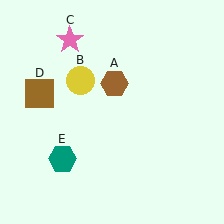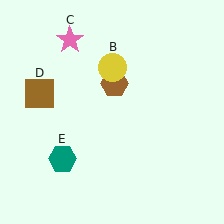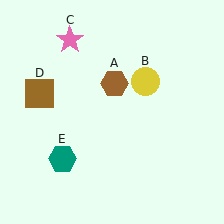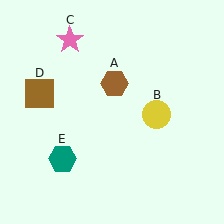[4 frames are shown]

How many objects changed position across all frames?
1 object changed position: yellow circle (object B).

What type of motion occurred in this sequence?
The yellow circle (object B) rotated clockwise around the center of the scene.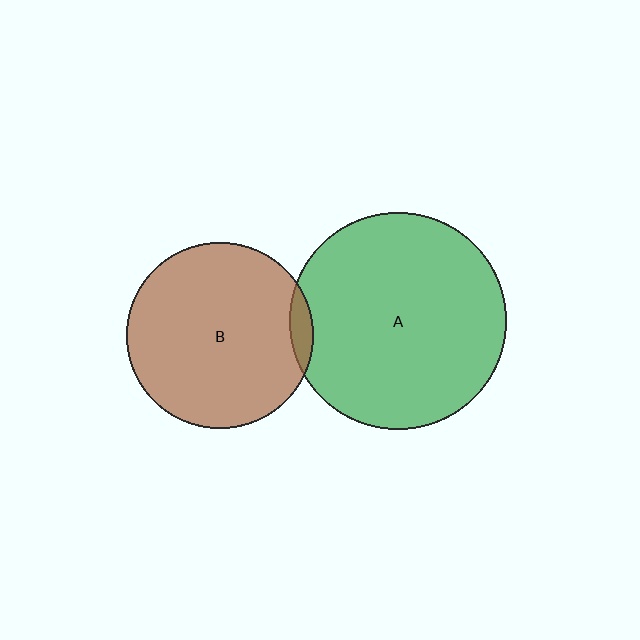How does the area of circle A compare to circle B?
Approximately 1.4 times.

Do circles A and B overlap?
Yes.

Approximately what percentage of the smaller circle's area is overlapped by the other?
Approximately 5%.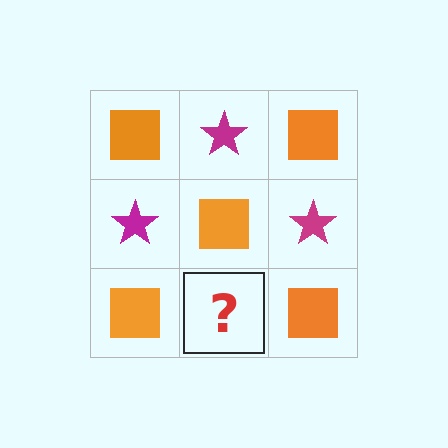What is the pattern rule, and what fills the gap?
The rule is that it alternates orange square and magenta star in a checkerboard pattern. The gap should be filled with a magenta star.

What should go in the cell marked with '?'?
The missing cell should contain a magenta star.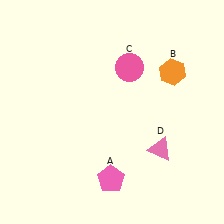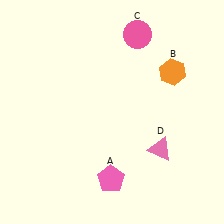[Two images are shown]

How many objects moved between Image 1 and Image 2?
1 object moved between the two images.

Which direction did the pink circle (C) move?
The pink circle (C) moved up.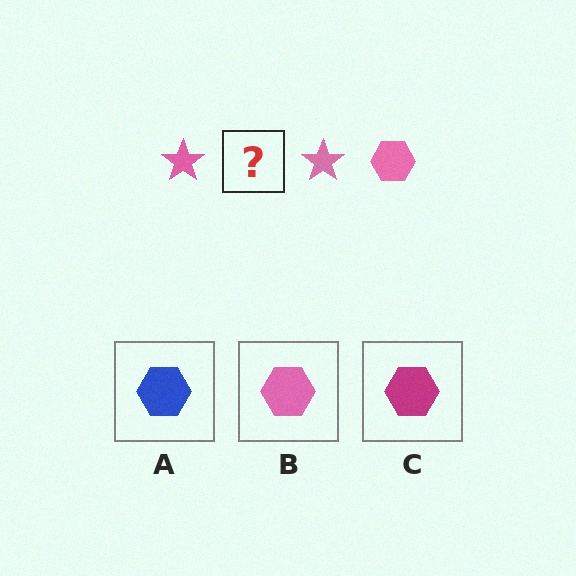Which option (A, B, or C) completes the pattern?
B.